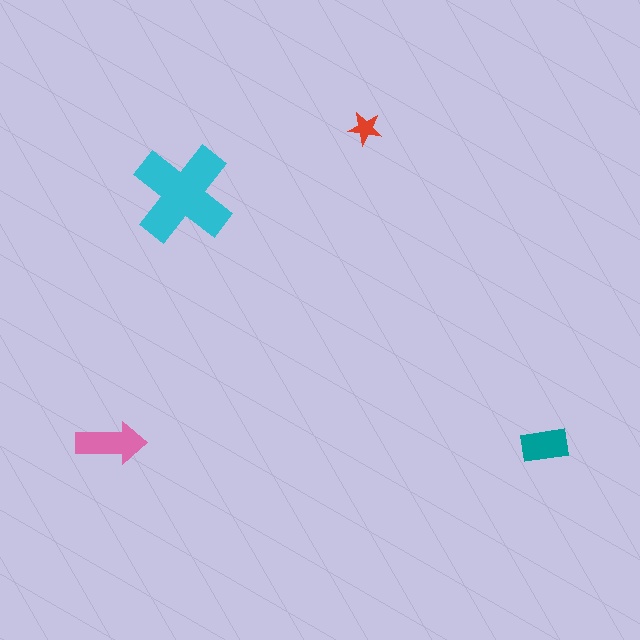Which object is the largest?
The cyan cross.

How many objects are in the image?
There are 4 objects in the image.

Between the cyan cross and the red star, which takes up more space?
The cyan cross.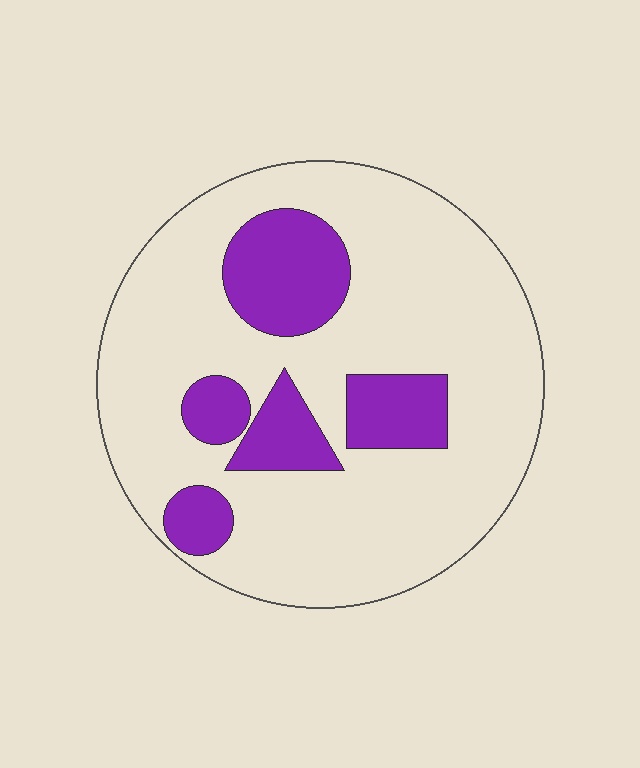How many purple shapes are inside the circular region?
5.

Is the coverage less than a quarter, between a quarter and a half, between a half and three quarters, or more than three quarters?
Less than a quarter.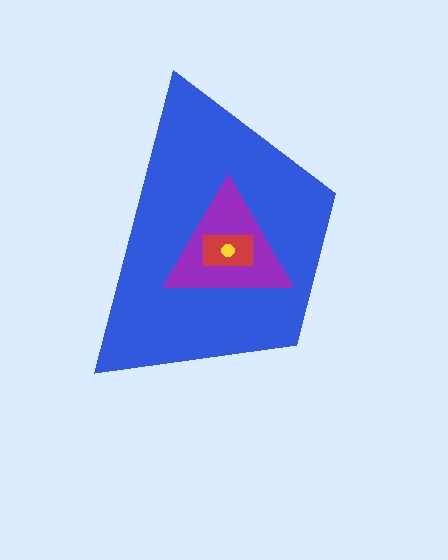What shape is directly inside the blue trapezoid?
The purple triangle.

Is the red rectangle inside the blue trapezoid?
Yes.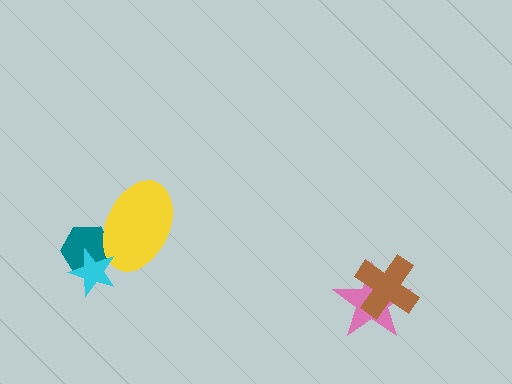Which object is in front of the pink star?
The brown cross is in front of the pink star.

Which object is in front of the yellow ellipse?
The cyan star is in front of the yellow ellipse.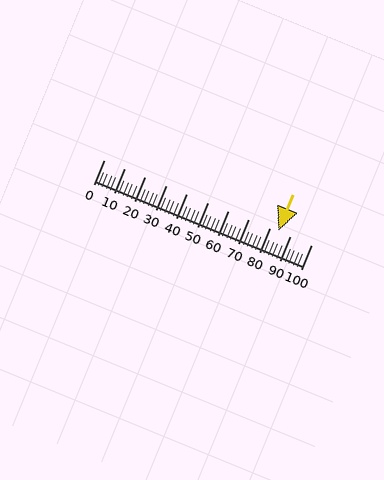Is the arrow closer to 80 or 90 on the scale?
The arrow is closer to 80.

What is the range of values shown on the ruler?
The ruler shows values from 0 to 100.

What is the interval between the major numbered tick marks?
The major tick marks are spaced 10 units apart.